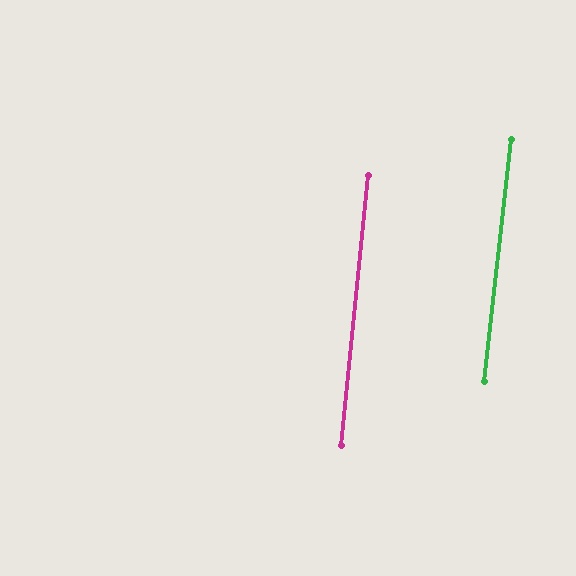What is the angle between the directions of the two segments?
Approximately 1 degree.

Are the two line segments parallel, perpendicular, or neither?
Parallel — their directions differ by only 0.7°.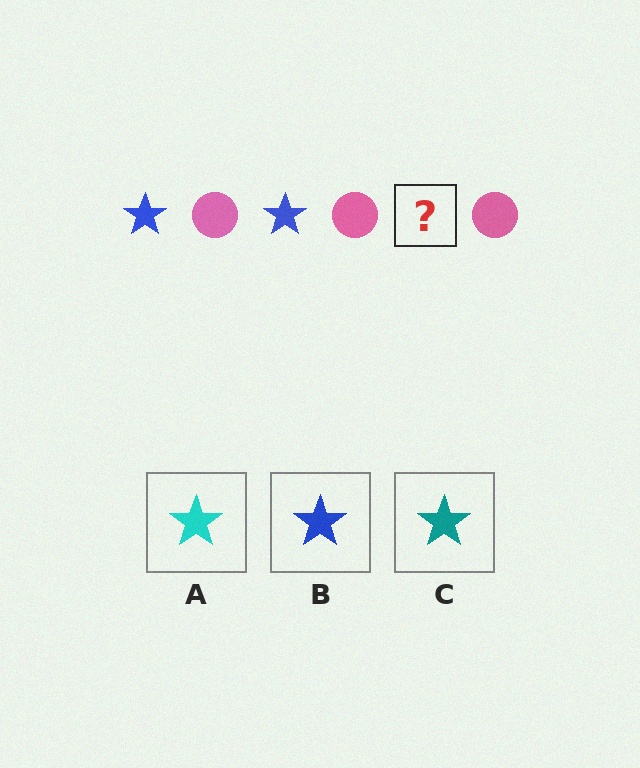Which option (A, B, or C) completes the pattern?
B.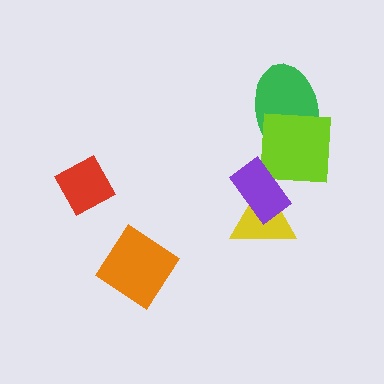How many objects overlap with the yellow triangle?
1 object overlaps with the yellow triangle.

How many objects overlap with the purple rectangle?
2 objects overlap with the purple rectangle.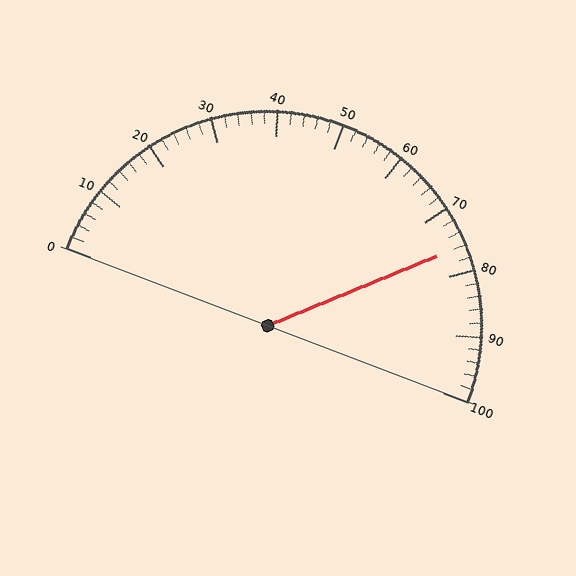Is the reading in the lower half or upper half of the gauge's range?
The reading is in the upper half of the range (0 to 100).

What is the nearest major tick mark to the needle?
The nearest major tick mark is 80.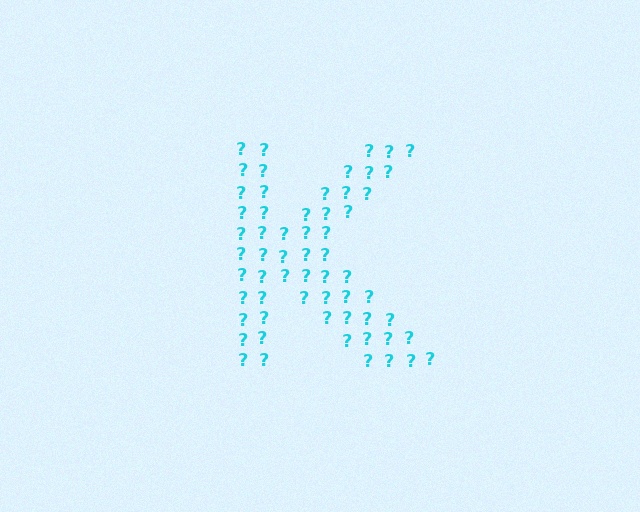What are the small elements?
The small elements are question marks.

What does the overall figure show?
The overall figure shows the letter K.